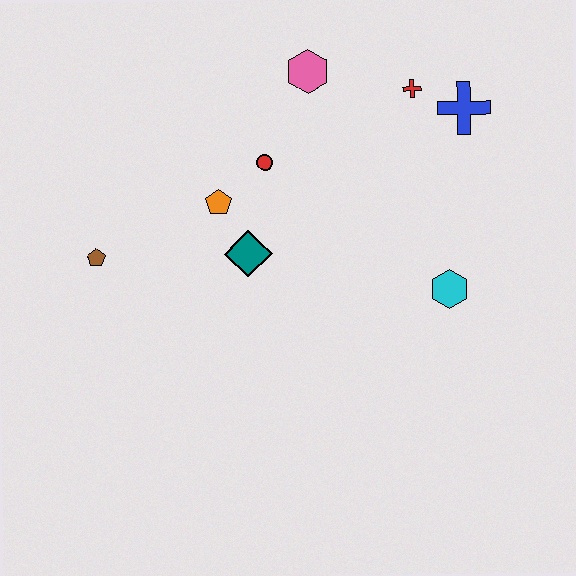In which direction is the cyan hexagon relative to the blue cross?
The cyan hexagon is below the blue cross.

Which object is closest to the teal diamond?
The orange pentagon is closest to the teal diamond.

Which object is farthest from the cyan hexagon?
The brown pentagon is farthest from the cyan hexagon.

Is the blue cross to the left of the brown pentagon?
No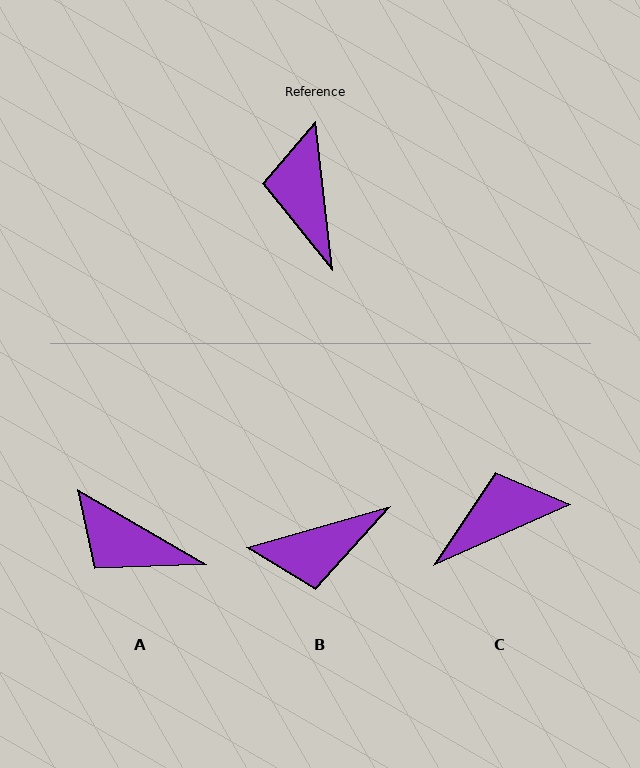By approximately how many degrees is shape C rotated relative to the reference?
Approximately 73 degrees clockwise.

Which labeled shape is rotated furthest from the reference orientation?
B, about 99 degrees away.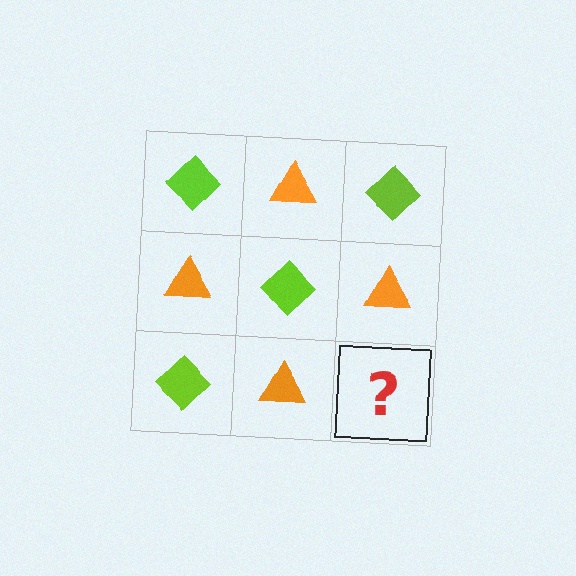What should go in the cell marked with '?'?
The missing cell should contain a lime diamond.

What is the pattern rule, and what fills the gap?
The rule is that it alternates lime diamond and orange triangle in a checkerboard pattern. The gap should be filled with a lime diamond.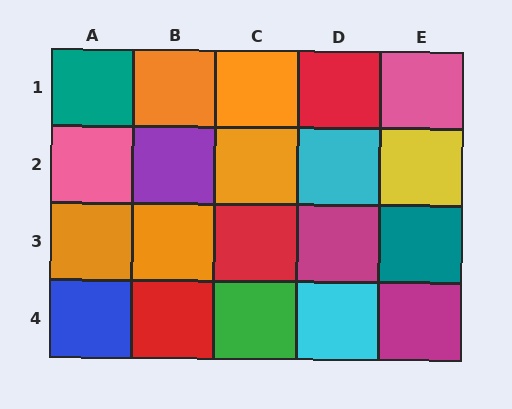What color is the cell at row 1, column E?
Pink.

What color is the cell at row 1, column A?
Teal.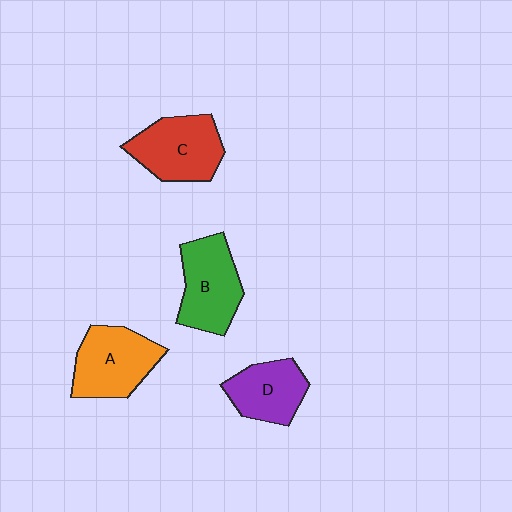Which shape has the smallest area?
Shape D (purple).